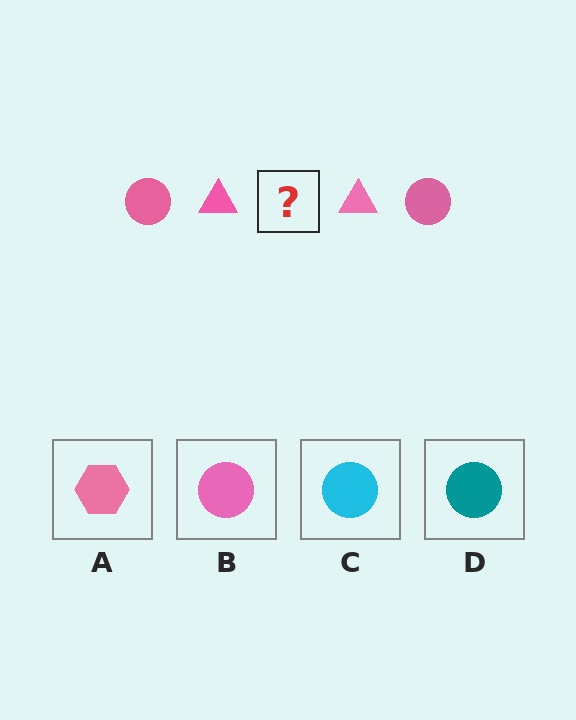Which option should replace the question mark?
Option B.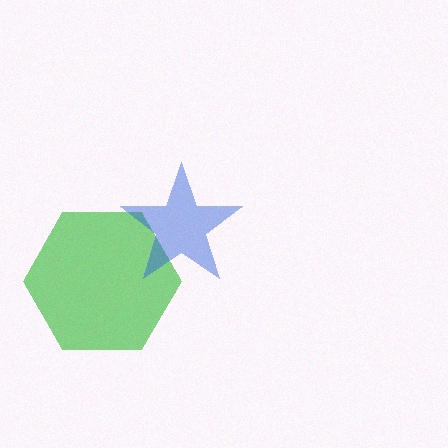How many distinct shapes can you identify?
There are 2 distinct shapes: a green hexagon, a blue star.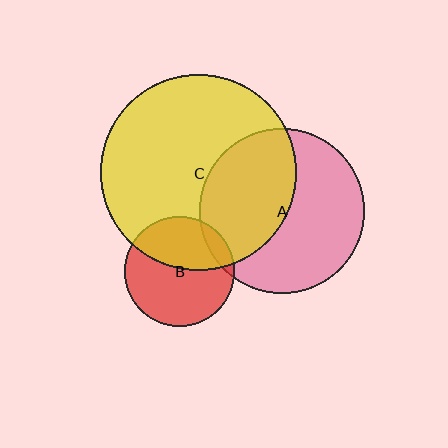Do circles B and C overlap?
Yes.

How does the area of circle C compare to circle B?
Approximately 3.2 times.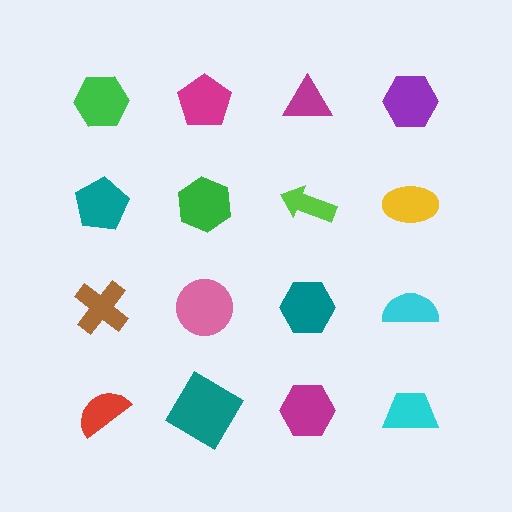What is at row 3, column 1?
A brown cross.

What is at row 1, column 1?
A green hexagon.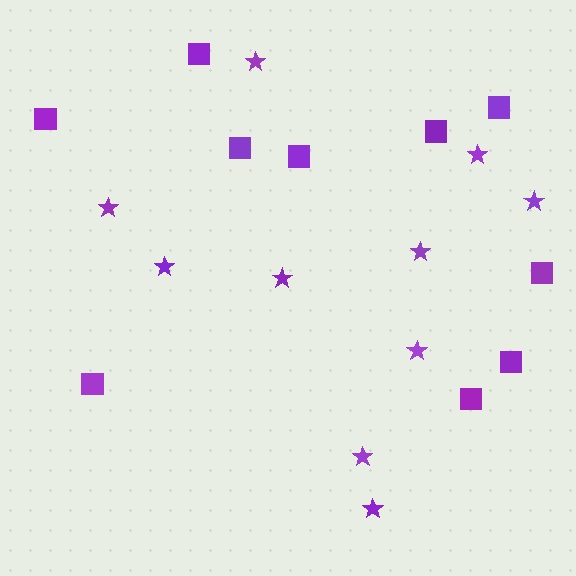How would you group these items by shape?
There are 2 groups: one group of stars (10) and one group of squares (10).